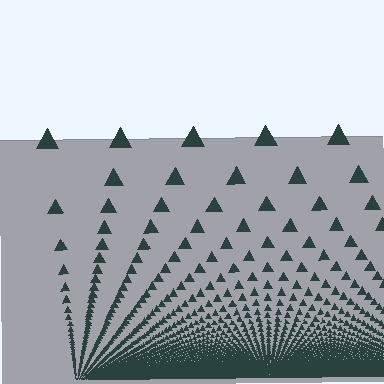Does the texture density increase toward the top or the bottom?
Density increases toward the bottom.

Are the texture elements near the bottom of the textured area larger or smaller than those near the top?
Smaller. The gradient is inverted — elements near the bottom are smaller and denser.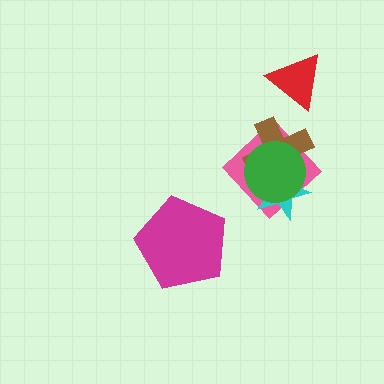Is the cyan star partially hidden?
Yes, it is partially covered by another shape.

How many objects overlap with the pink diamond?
3 objects overlap with the pink diamond.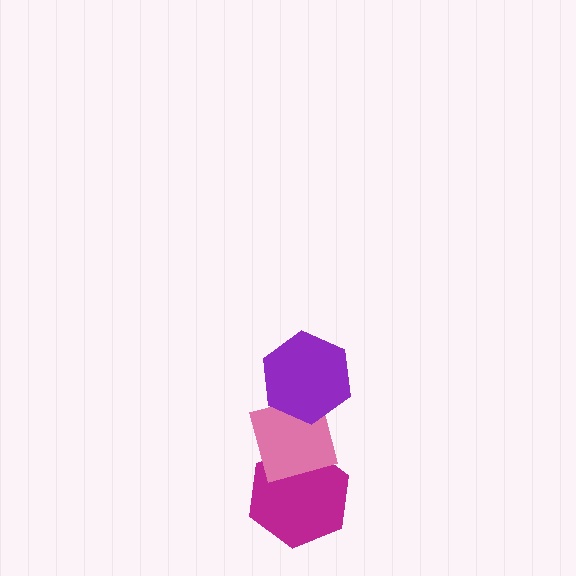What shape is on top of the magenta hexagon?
The pink square is on top of the magenta hexagon.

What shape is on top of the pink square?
The purple hexagon is on top of the pink square.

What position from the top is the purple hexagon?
The purple hexagon is 1st from the top.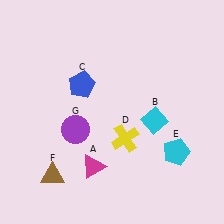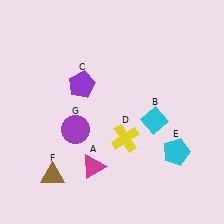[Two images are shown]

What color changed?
The pentagon (C) changed from blue in Image 1 to purple in Image 2.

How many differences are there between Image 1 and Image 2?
There is 1 difference between the two images.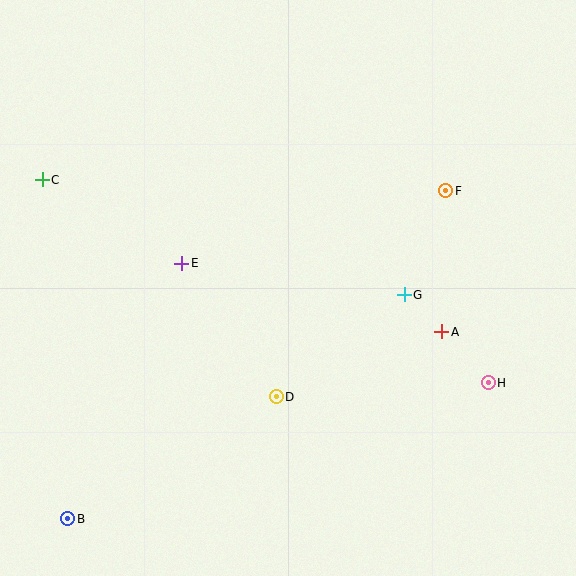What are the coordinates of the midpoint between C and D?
The midpoint between C and D is at (159, 288).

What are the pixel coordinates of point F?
Point F is at (446, 191).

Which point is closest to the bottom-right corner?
Point H is closest to the bottom-right corner.